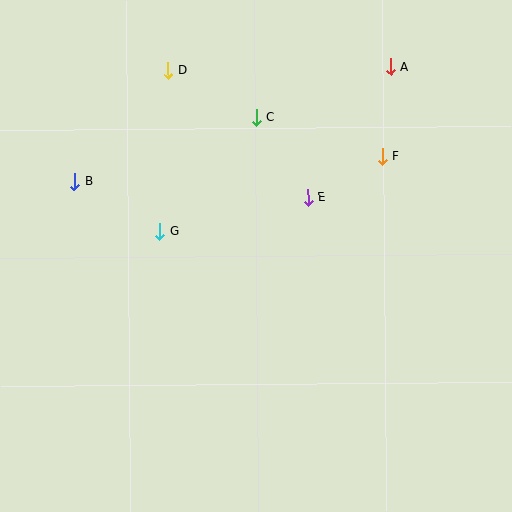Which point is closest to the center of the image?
Point E at (308, 197) is closest to the center.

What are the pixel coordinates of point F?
Point F is at (382, 156).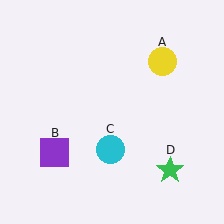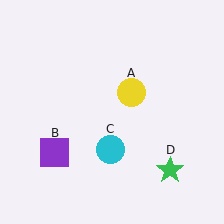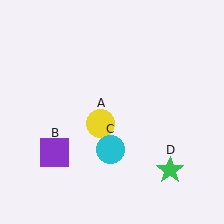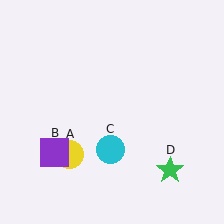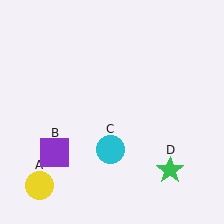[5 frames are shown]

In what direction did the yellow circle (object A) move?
The yellow circle (object A) moved down and to the left.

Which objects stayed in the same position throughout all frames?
Purple square (object B) and cyan circle (object C) and green star (object D) remained stationary.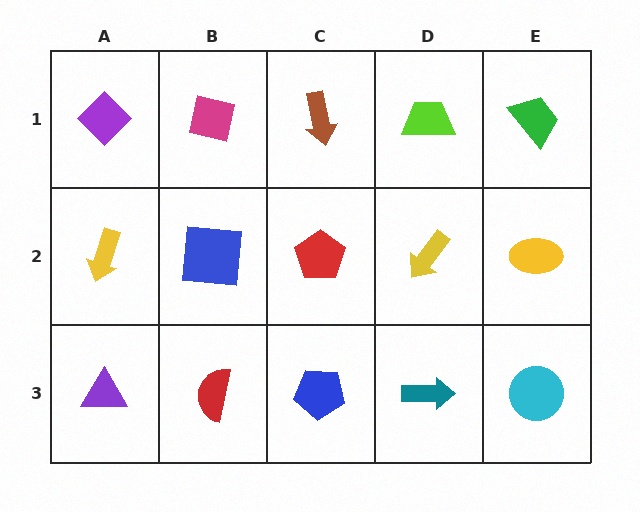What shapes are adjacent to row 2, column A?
A purple diamond (row 1, column A), a purple triangle (row 3, column A), a blue square (row 2, column B).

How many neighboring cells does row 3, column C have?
3.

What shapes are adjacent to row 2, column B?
A magenta square (row 1, column B), a red semicircle (row 3, column B), a yellow arrow (row 2, column A), a red pentagon (row 2, column C).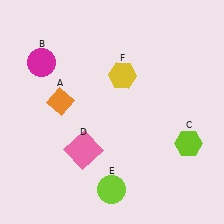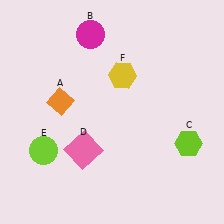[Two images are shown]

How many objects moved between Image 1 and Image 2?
2 objects moved between the two images.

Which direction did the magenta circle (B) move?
The magenta circle (B) moved right.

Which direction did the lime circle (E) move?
The lime circle (E) moved left.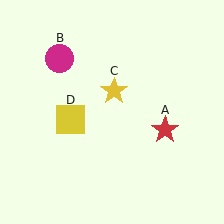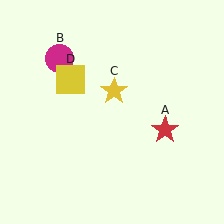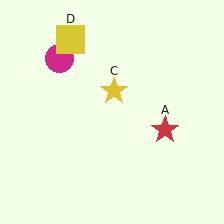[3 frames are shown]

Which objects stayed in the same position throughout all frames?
Red star (object A) and magenta circle (object B) and yellow star (object C) remained stationary.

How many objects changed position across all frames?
1 object changed position: yellow square (object D).